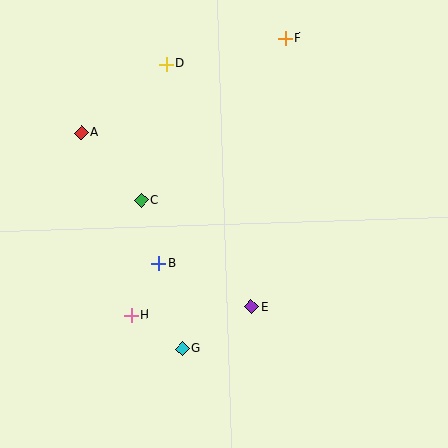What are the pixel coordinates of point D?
Point D is at (166, 64).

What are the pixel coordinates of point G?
Point G is at (182, 349).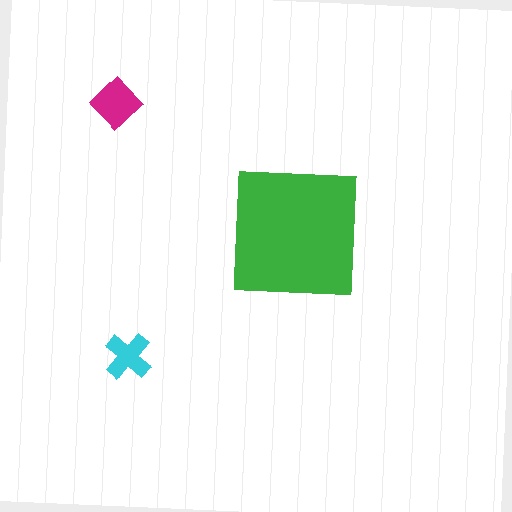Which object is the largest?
The green square.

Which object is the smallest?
The cyan cross.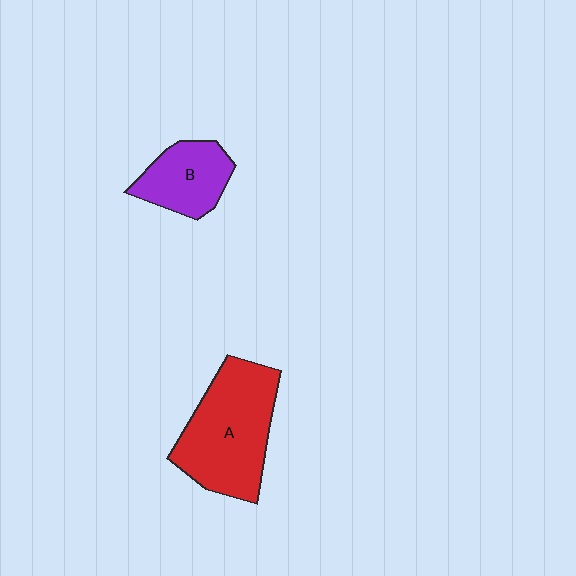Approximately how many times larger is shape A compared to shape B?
Approximately 1.8 times.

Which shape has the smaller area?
Shape B (purple).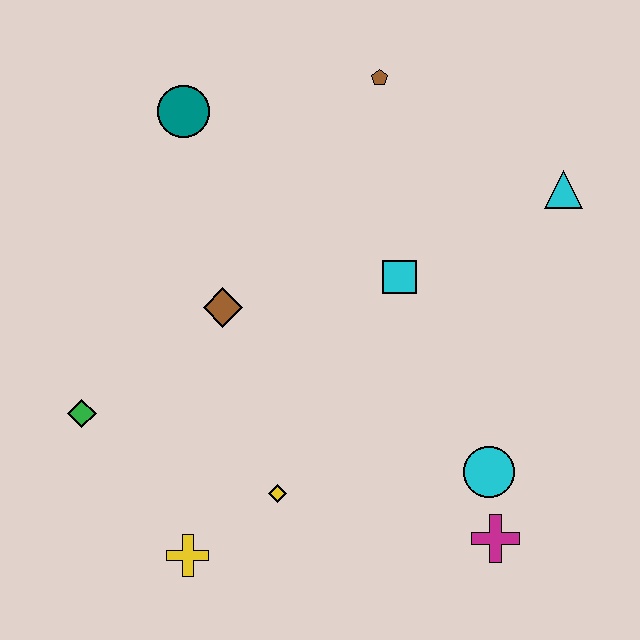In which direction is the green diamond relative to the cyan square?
The green diamond is to the left of the cyan square.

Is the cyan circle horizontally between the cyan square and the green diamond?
No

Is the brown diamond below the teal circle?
Yes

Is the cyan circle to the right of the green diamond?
Yes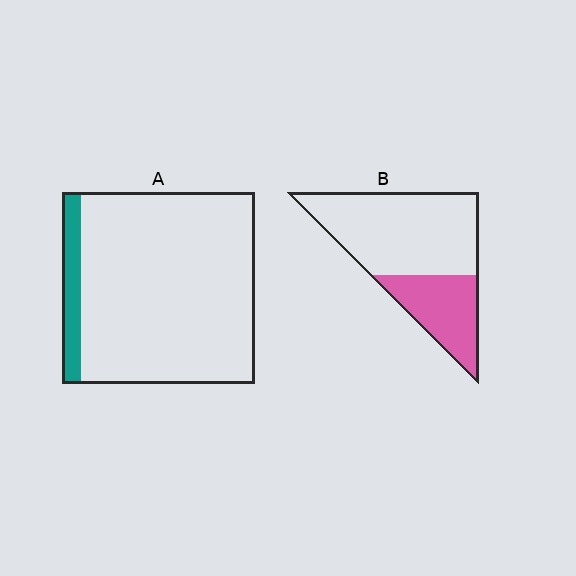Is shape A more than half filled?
No.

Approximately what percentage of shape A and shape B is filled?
A is approximately 10% and B is approximately 30%.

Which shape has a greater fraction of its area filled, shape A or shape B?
Shape B.